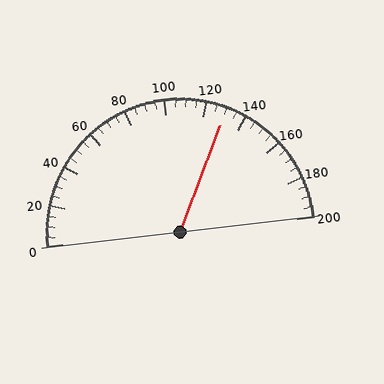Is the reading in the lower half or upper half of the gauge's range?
The reading is in the upper half of the range (0 to 200).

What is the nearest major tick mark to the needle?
The nearest major tick mark is 120.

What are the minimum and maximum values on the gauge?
The gauge ranges from 0 to 200.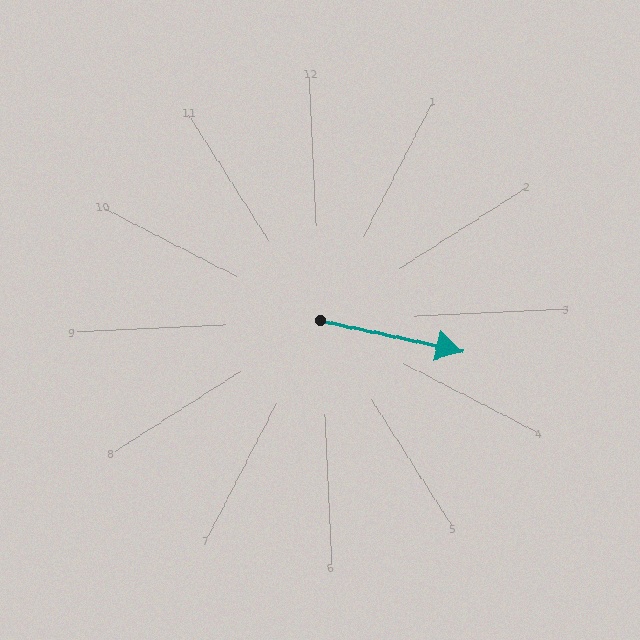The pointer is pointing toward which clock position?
Roughly 4 o'clock.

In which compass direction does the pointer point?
East.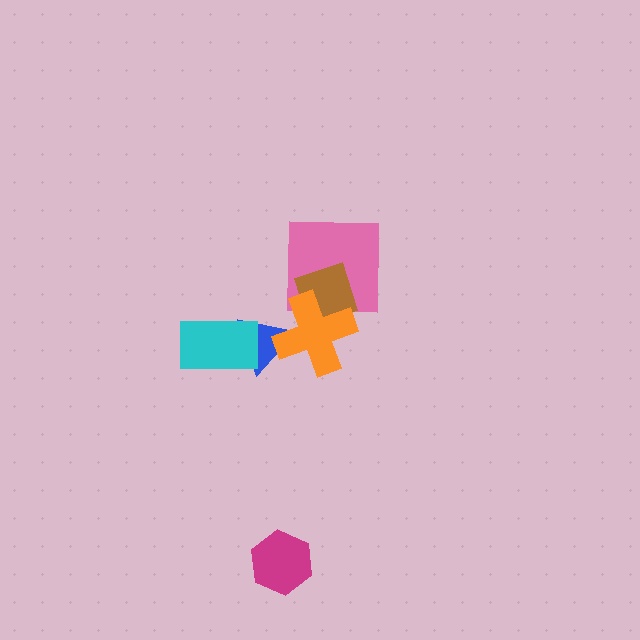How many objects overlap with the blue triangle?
2 objects overlap with the blue triangle.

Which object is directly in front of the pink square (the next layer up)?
The brown diamond is directly in front of the pink square.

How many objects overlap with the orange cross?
3 objects overlap with the orange cross.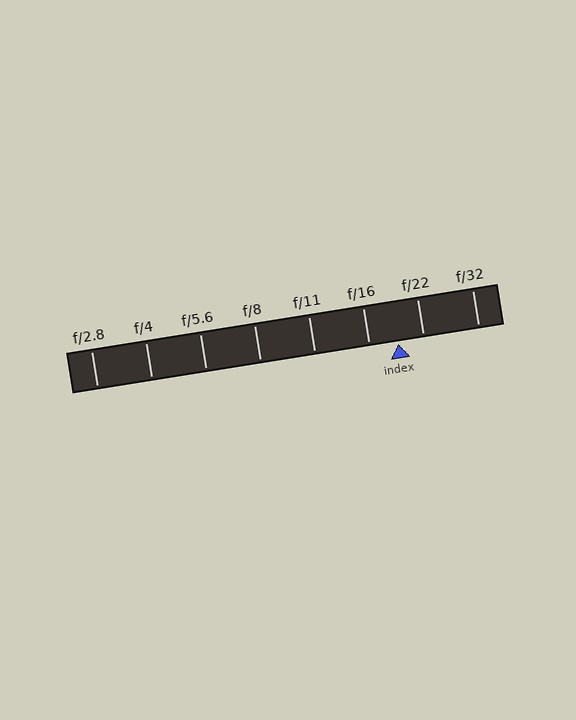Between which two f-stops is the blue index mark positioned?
The index mark is between f/16 and f/22.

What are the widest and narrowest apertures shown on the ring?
The widest aperture shown is f/2.8 and the narrowest is f/32.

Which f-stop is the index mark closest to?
The index mark is closest to f/22.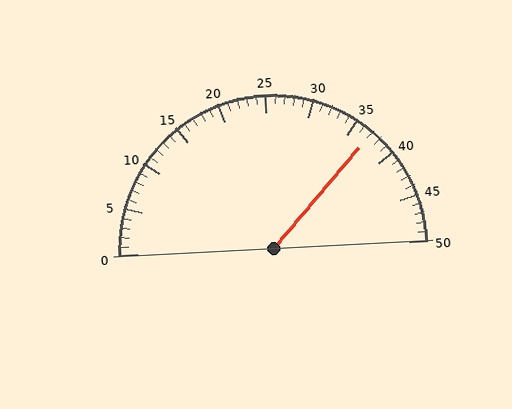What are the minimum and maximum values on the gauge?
The gauge ranges from 0 to 50.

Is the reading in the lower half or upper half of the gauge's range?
The reading is in the upper half of the range (0 to 50).